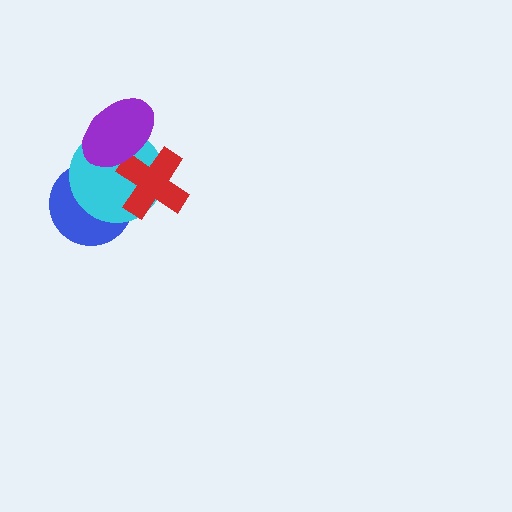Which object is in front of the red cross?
The purple ellipse is in front of the red cross.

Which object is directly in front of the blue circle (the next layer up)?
The cyan circle is directly in front of the blue circle.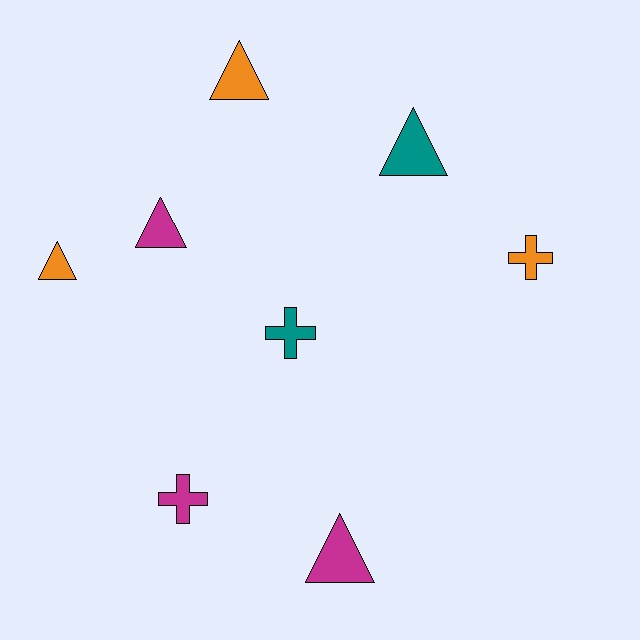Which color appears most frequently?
Magenta, with 3 objects.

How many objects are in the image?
There are 8 objects.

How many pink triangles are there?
There are no pink triangles.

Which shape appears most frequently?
Triangle, with 5 objects.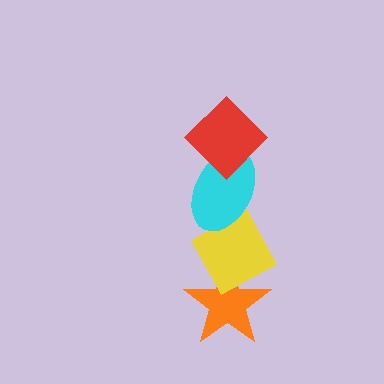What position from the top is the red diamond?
The red diamond is 1st from the top.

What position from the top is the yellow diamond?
The yellow diamond is 3rd from the top.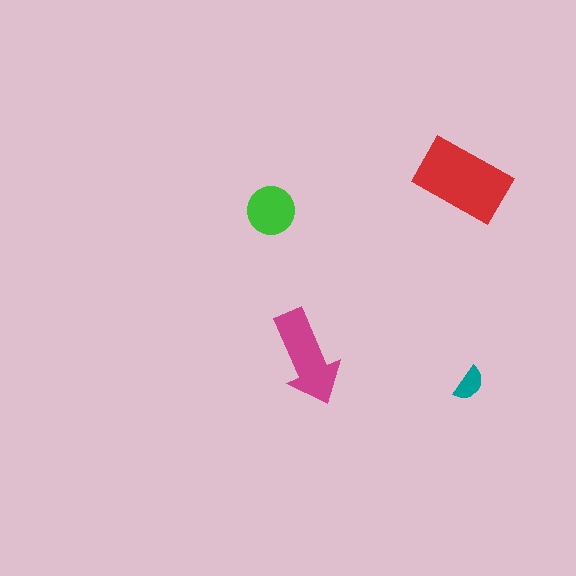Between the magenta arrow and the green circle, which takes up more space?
The magenta arrow.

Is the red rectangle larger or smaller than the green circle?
Larger.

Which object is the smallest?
The teal semicircle.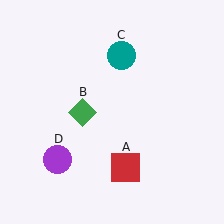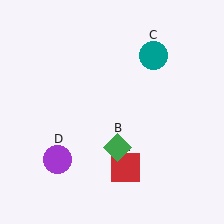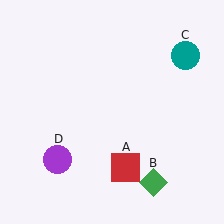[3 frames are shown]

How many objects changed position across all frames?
2 objects changed position: green diamond (object B), teal circle (object C).